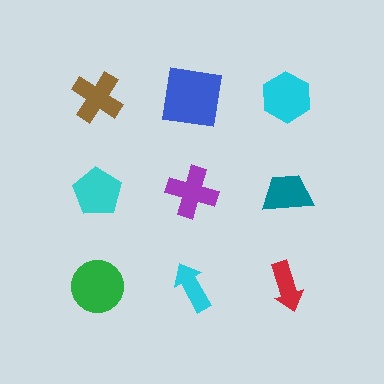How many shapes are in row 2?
3 shapes.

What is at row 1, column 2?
A blue square.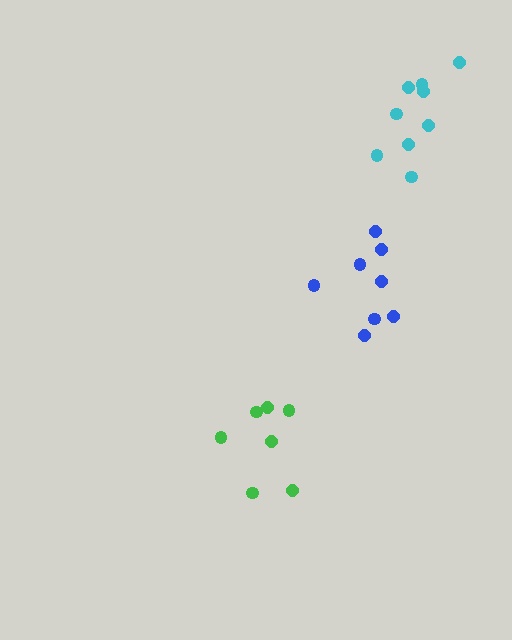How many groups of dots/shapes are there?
There are 3 groups.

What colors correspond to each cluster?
The clusters are colored: cyan, blue, green.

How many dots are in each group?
Group 1: 9 dots, Group 2: 8 dots, Group 3: 7 dots (24 total).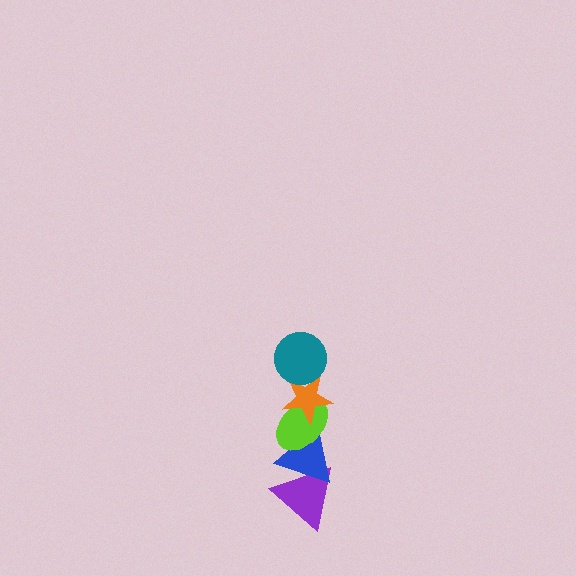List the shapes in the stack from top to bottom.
From top to bottom: the teal circle, the orange star, the lime ellipse, the blue triangle, the purple triangle.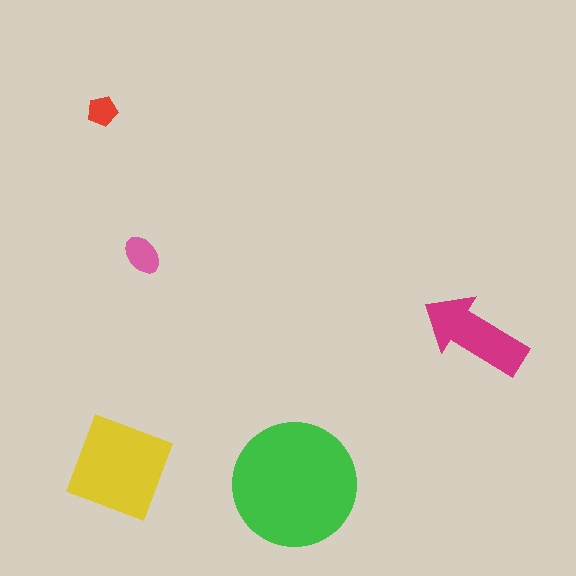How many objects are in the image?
There are 5 objects in the image.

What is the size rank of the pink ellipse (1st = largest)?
4th.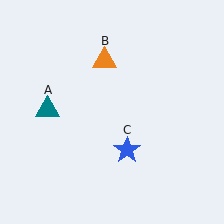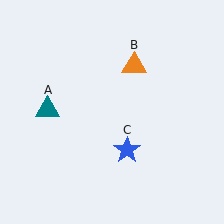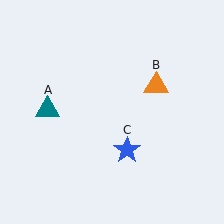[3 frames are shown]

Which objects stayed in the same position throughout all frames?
Teal triangle (object A) and blue star (object C) remained stationary.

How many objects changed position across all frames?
1 object changed position: orange triangle (object B).